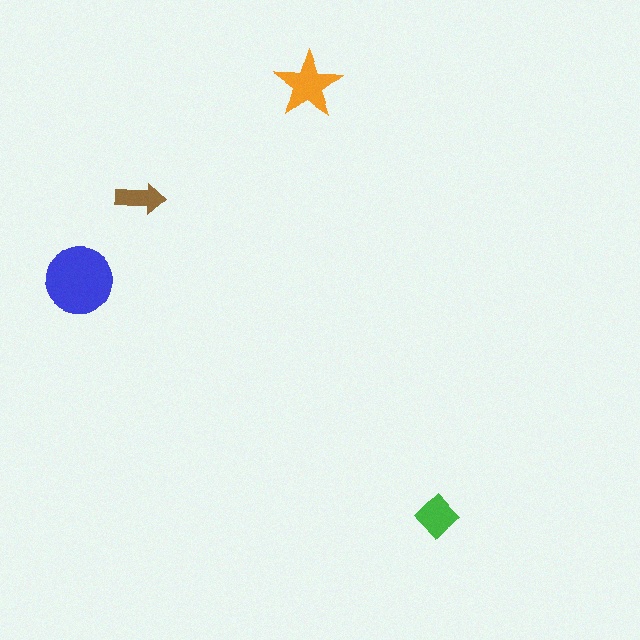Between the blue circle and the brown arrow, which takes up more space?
The blue circle.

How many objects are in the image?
There are 4 objects in the image.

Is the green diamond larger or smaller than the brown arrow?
Larger.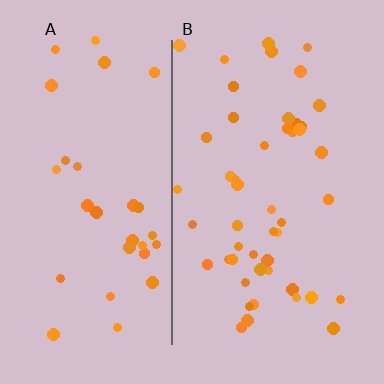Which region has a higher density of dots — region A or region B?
B (the right).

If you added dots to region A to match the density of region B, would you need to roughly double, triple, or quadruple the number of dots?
Approximately double.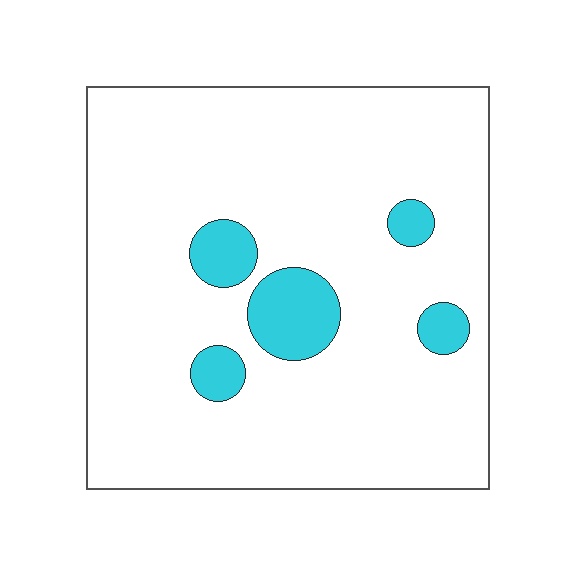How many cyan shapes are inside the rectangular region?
5.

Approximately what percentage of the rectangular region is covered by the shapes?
Approximately 10%.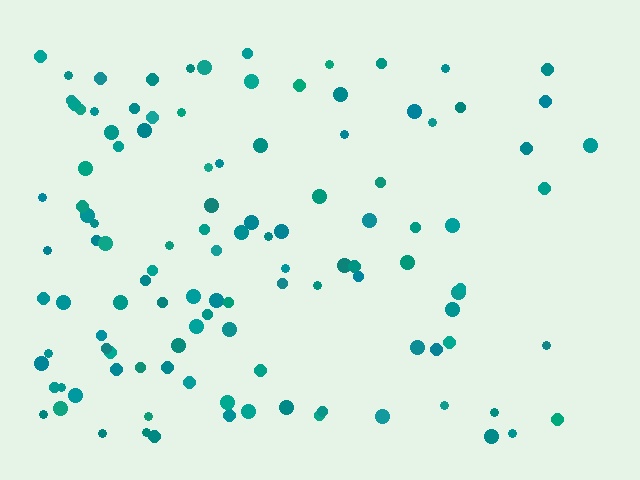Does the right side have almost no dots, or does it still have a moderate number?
Still a moderate number, just noticeably fewer than the left.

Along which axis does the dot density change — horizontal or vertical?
Horizontal.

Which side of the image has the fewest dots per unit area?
The right.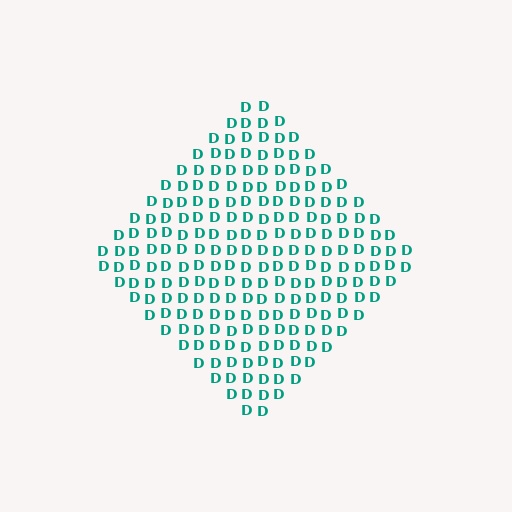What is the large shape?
The large shape is a diamond.